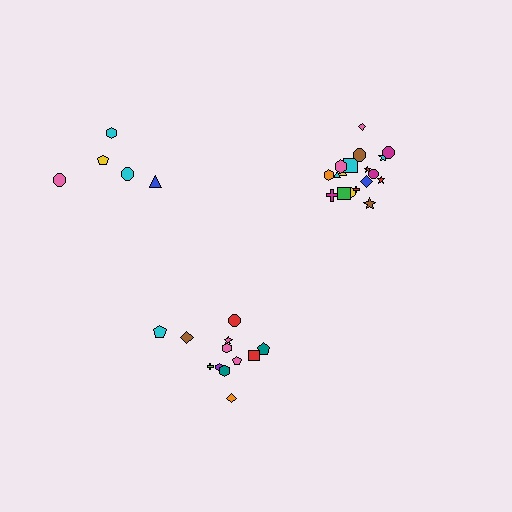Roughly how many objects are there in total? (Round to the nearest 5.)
Roughly 35 objects in total.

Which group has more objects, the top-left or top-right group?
The top-right group.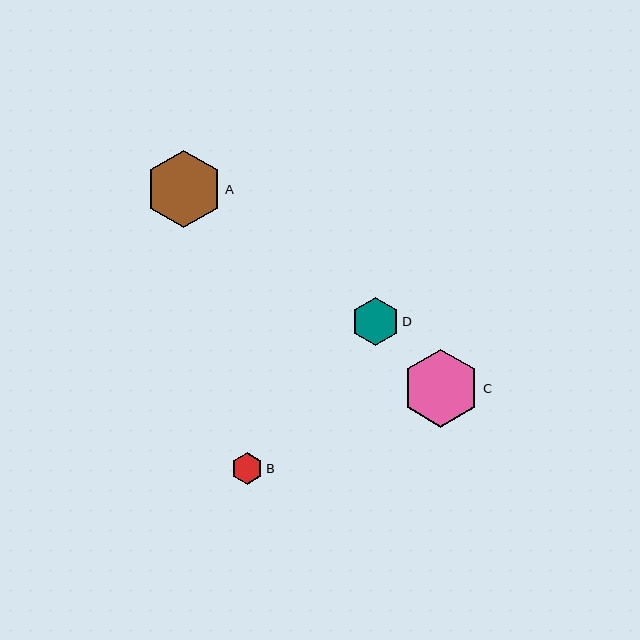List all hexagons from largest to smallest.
From largest to smallest: C, A, D, B.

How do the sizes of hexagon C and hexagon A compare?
Hexagon C and hexagon A are approximately the same size.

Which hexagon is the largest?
Hexagon C is the largest with a size of approximately 78 pixels.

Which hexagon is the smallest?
Hexagon B is the smallest with a size of approximately 32 pixels.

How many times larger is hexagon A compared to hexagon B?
Hexagon A is approximately 2.4 times the size of hexagon B.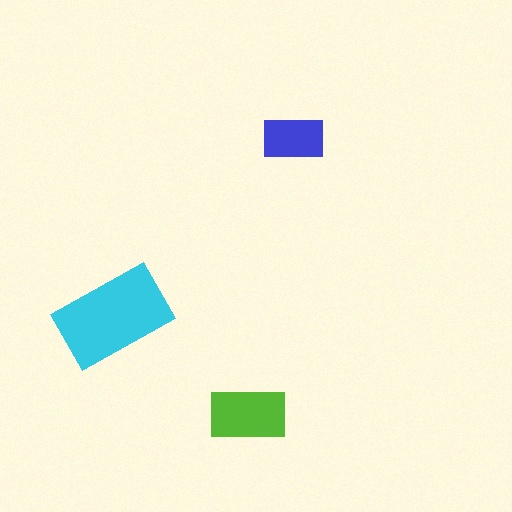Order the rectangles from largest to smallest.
the cyan one, the lime one, the blue one.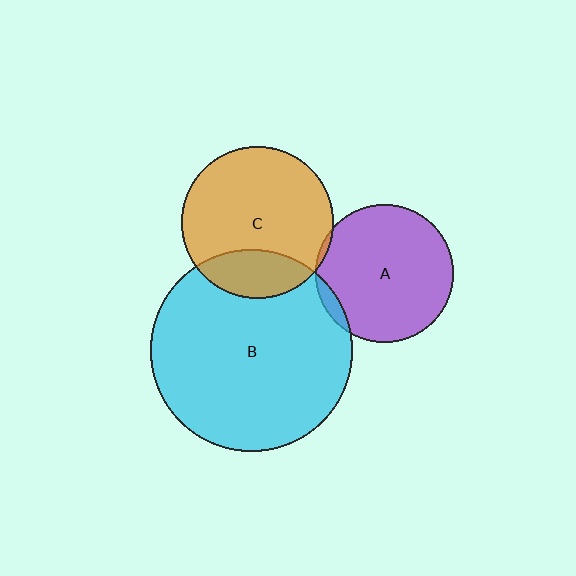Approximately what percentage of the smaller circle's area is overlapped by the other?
Approximately 5%.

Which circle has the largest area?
Circle B (cyan).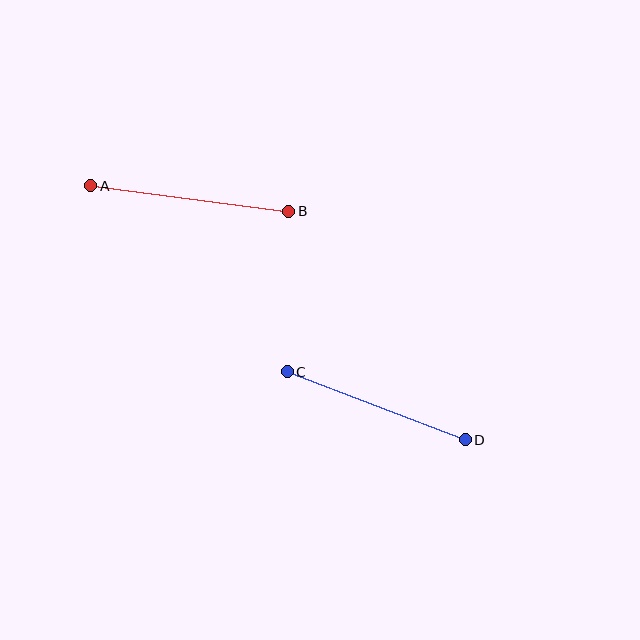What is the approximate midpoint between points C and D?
The midpoint is at approximately (376, 406) pixels.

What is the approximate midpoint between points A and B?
The midpoint is at approximately (190, 198) pixels.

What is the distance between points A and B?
The distance is approximately 200 pixels.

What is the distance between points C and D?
The distance is approximately 190 pixels.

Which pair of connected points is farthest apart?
Points A and B are farthest apart.